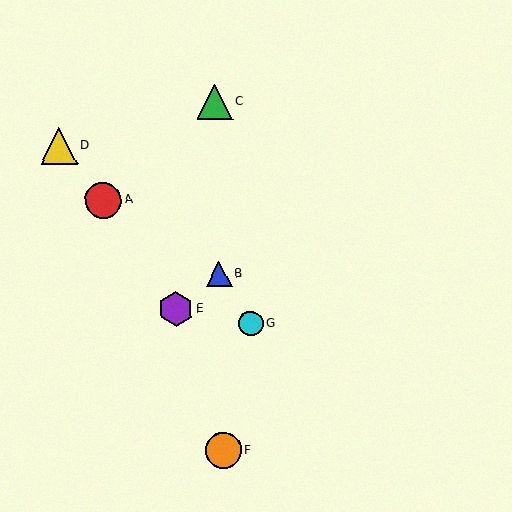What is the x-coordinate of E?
Object E is at x≈176.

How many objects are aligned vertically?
3 objects (B, C, F) are aligned vertically.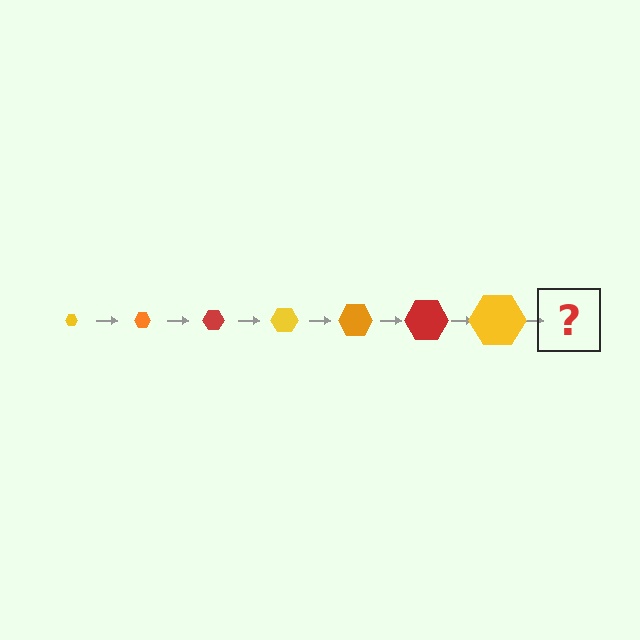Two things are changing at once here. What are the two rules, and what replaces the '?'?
The two rules are that the hexagon grows larger each step and the color cycles through yellow, orange, and red. The '?' should be an orange hexagon, larger than the previous one.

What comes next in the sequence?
The next element should be an orange hexagon, larger than the previous one.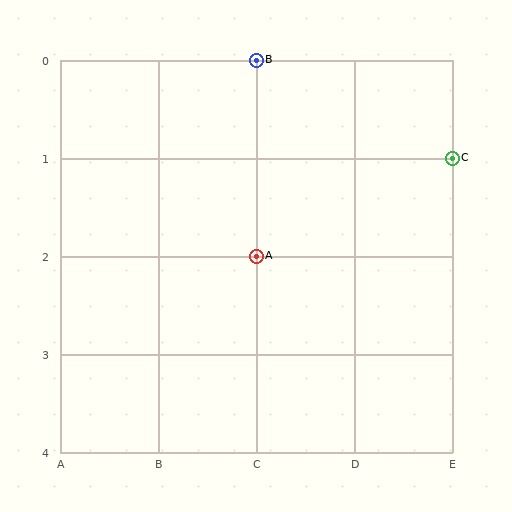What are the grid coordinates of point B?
Point B is at grid coordinates (C, 0).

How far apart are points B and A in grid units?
Points B and A are 2 rows apart.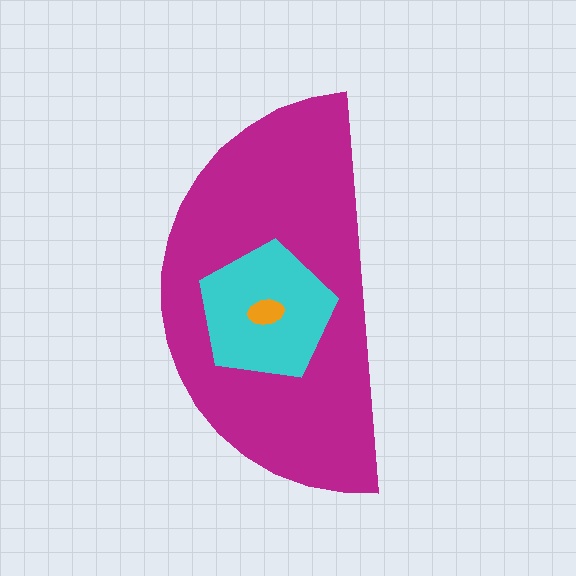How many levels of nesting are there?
3.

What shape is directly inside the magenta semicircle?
The cyan pentagon.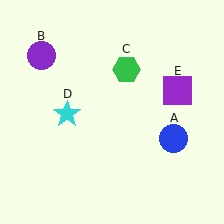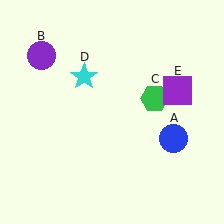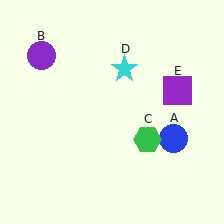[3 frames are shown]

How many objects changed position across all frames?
2 objects changed position: green hexagon (object C), cyan star (object D).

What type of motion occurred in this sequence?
The green hexagon (object C), cyan star (object D) rotated clockwise around the center of the scene.